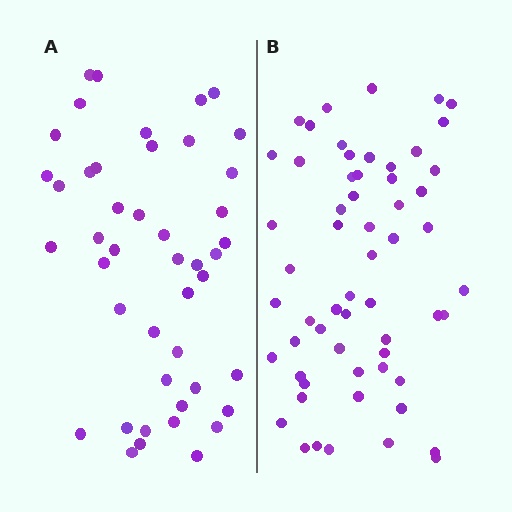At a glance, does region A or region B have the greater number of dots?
Region B (the right region) has more dots.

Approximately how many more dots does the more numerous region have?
Region B has approximately 15 more dots than region A.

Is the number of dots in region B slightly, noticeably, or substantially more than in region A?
Region B has noticeably more, but not dramatically so. The ratio is roughly 1.3 to 1.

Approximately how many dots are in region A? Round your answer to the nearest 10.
About 40 dots. (The exact count is 45, which rounds to 40.)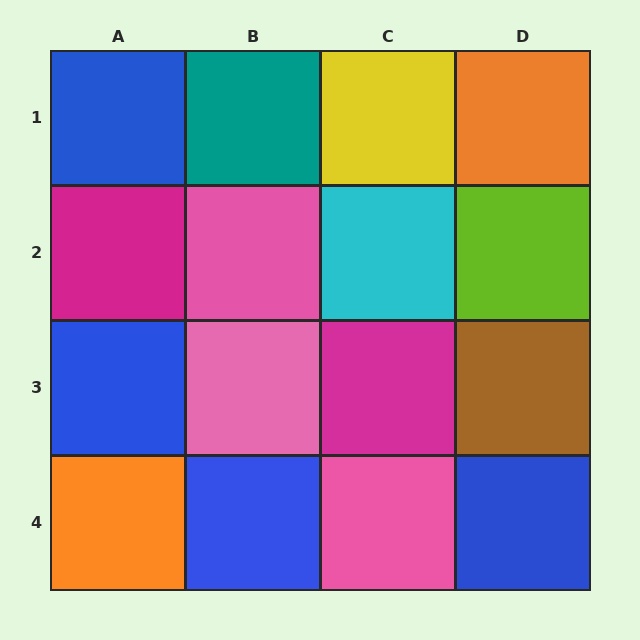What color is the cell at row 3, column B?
Pink.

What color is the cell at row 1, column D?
Orange.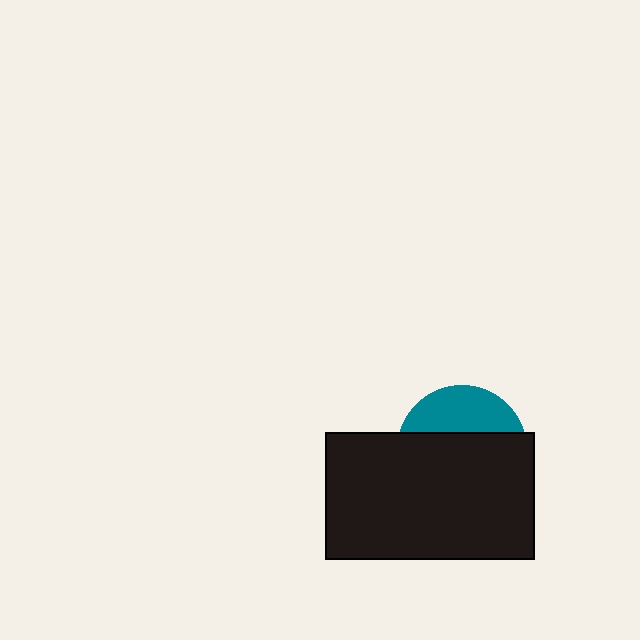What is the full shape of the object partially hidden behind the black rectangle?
The partially hidden object is a teal circle.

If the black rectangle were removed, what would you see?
You would see the complete teal circle.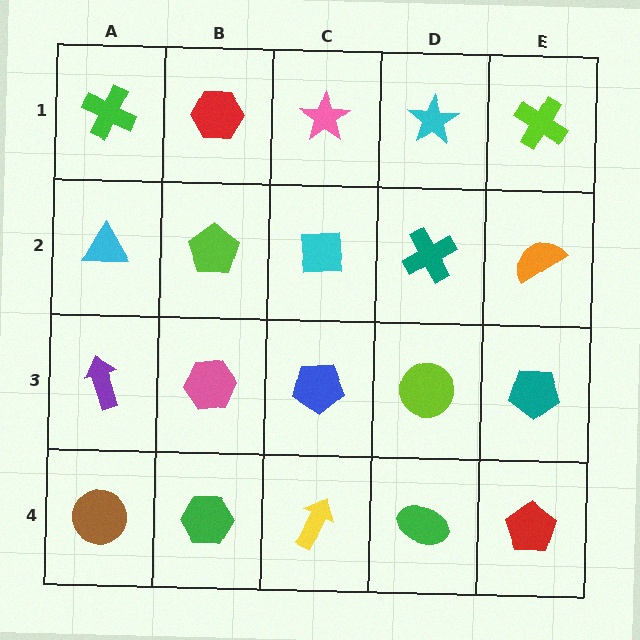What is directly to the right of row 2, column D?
An orange semicircle.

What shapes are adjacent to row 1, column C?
A cyan square (row 2, column C), a red hexagon (row 1, column B), a cyan star (row 1, column D).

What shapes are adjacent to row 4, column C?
A blue pentagon (row 3, column C), a green hexagon (row 4, column B), a green ellipse (row 4, column D).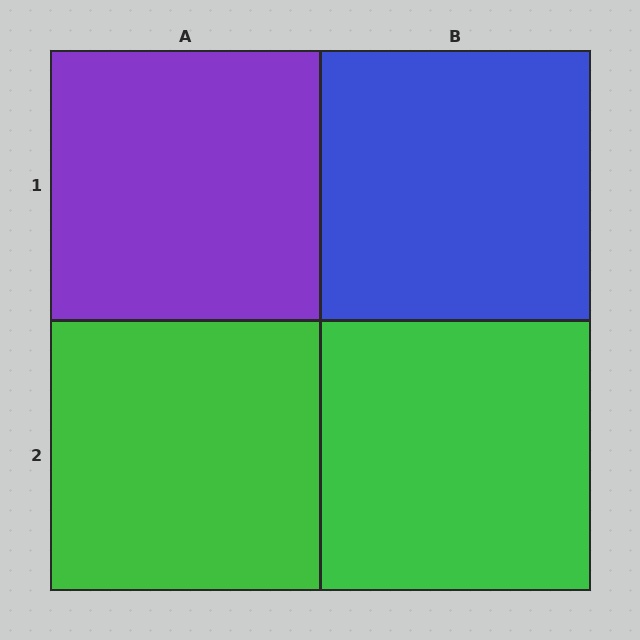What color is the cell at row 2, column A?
Green.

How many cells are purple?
1 cell is purple.